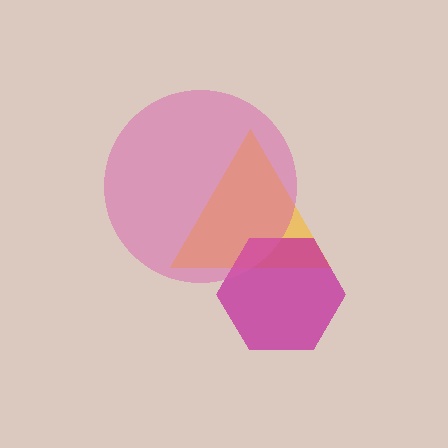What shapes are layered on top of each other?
The layered shapes are: a yellow triangle, a magenta hexagon, a pink circle.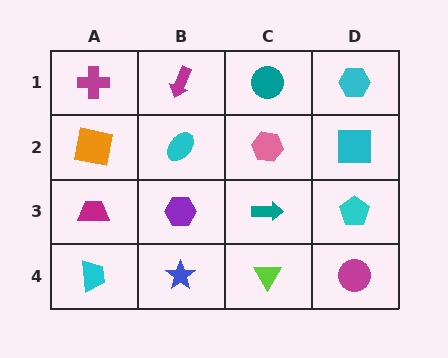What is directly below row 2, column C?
A teal arrow.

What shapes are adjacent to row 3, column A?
An orange square (row 2, column A), a cyan trapezoid (row 4, column A), a purple hexagon (row 3, column B).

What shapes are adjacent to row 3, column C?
A pink hexagon (row 2, column C), a lime triangle (row 4, column C), a purple hexagon (row 3, column B), a cyan pentagon (row 3, column D).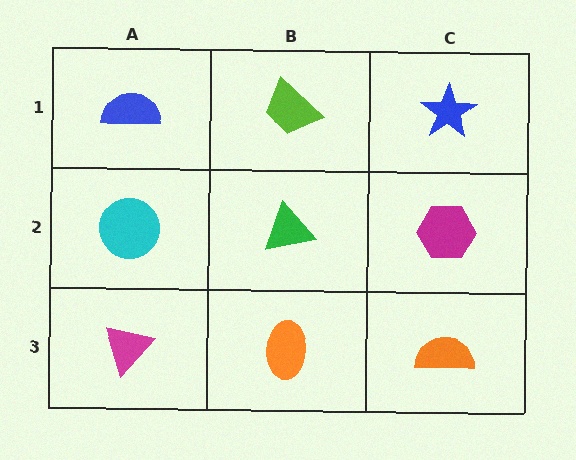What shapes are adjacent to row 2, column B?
A lime trapezoid (row 1, column B), an orange ellipse (row 3, column B), a cyan circle (row 2, column A), a magenta hexagon (row 2, column C).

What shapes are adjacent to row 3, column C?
A magenta hexagon (row 2, column C), an orange ellipse (row 3, column B).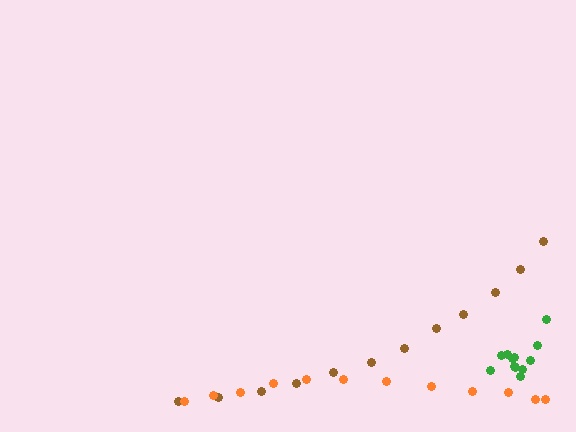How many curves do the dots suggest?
There are 3 distinct paths.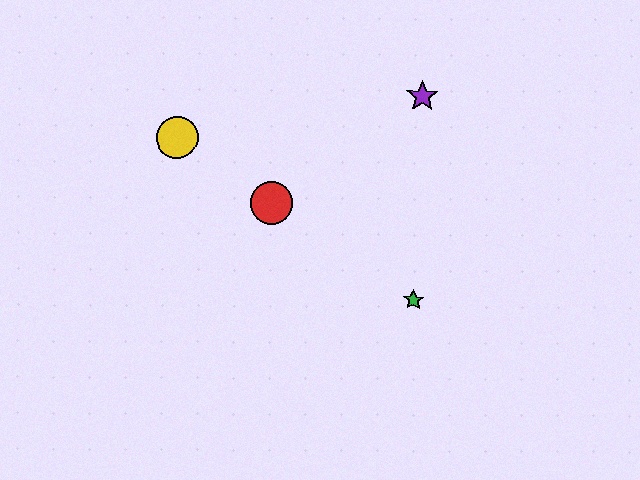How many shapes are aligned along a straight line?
4 shapes (the red circle, the blue star, the green star, the yellow circle) are aligned along a straight line.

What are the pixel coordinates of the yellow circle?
The yellow circle is at (177, 138).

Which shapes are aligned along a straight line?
The red circle, the blue star, the green star, the yellow circle are aligned along a straight line.